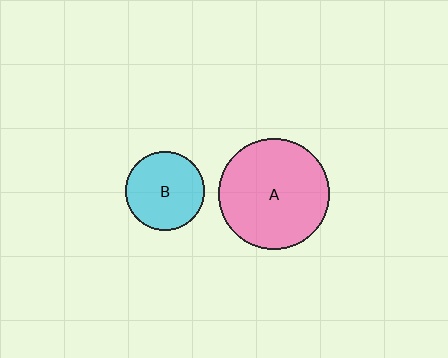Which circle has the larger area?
Circle A (pink).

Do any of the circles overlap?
No, none of the circles overlap.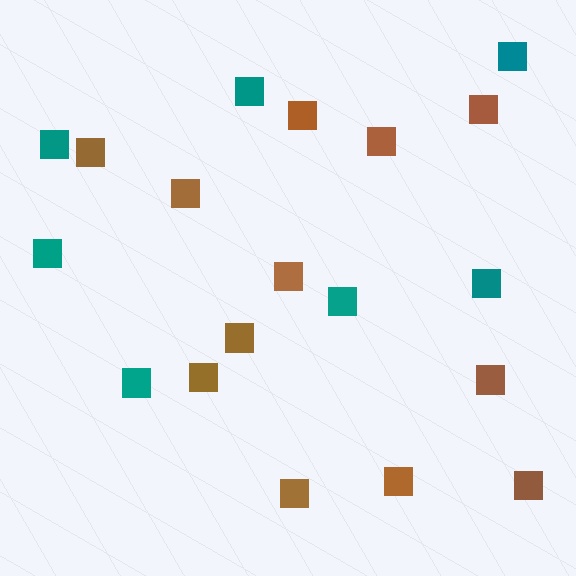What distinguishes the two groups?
There are 2 groups: one group of teal squares (7) and one group of brown squares (12).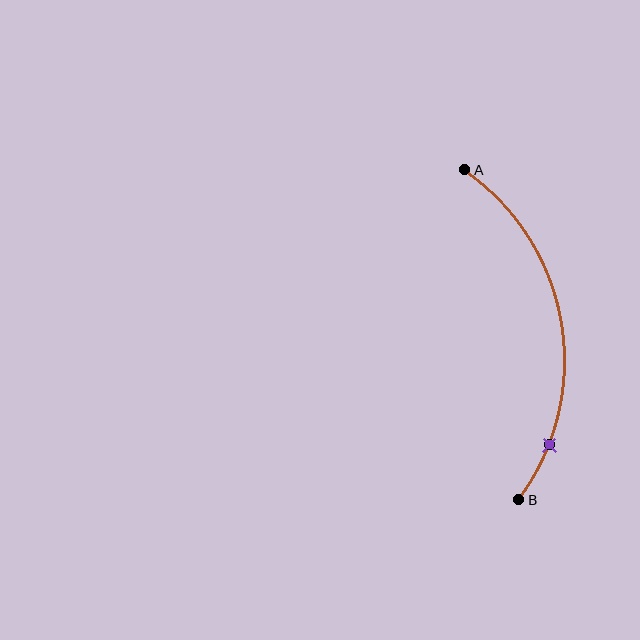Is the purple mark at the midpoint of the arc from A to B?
No. The purple mark lies on the arc but is closer to endpoint B. The arc midpoint would be at the point on the curve equidistant along the arc from both A and B.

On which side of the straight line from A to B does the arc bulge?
The arc bulges to the right of the straight line connecting A and B.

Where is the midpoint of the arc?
The arc midpoint is the point on the curve farthest from the straight line joining A and B. It sits to the right of that line.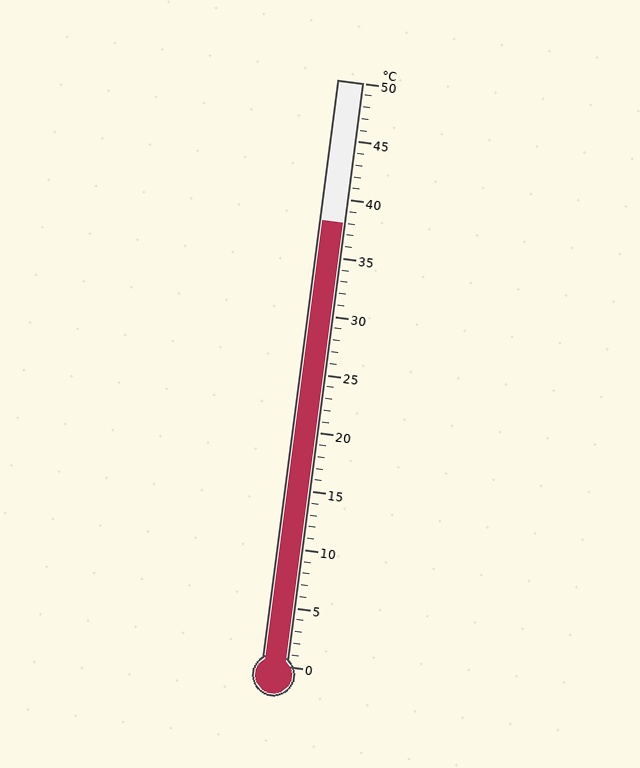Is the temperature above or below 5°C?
The temperature is above 5°C.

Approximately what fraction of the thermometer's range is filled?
The thermometer is filled to approximately 75% of its range.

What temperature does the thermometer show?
The thermometer shows approximately 38°C.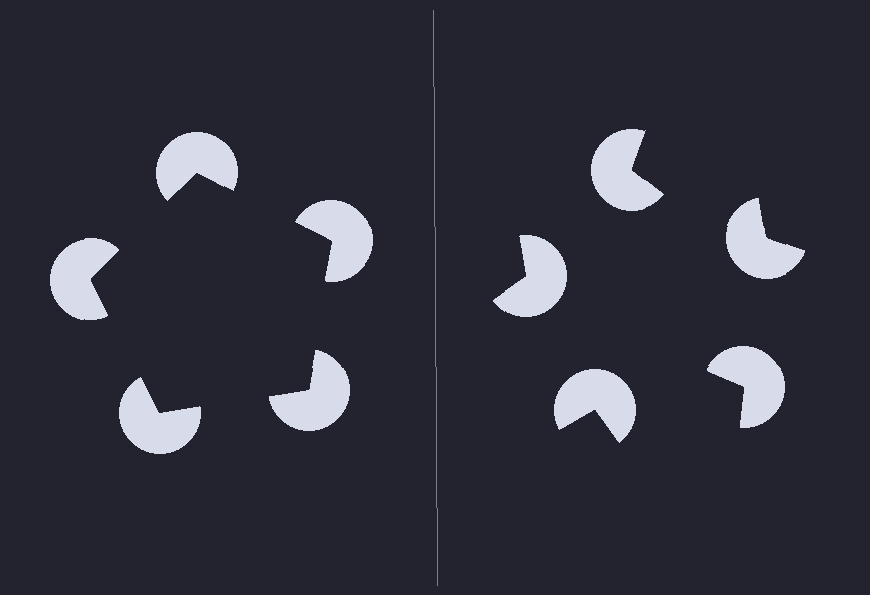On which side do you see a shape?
An illusory pentagon appears on the left side. On the right side the wedge cuts are rotated, so no coherent shape forms.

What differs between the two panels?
The pac-man discs are positioned identically on both sides; only the wedge orientations differ. On the left they align to a pentagon; on the right they are misaligned.